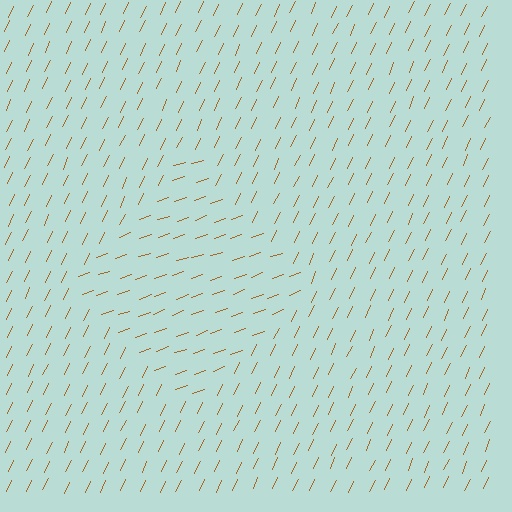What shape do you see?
I see a diamond.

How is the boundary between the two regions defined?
The boundary is defined purely by a change in line orientation (approximately 45 degrees difference). All lines are the same color and thickness.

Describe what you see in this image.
The image is filled with small brown line segments. A diamond region in the image has lines oriented differently from the surrounding lines, creating a visible texture boundary.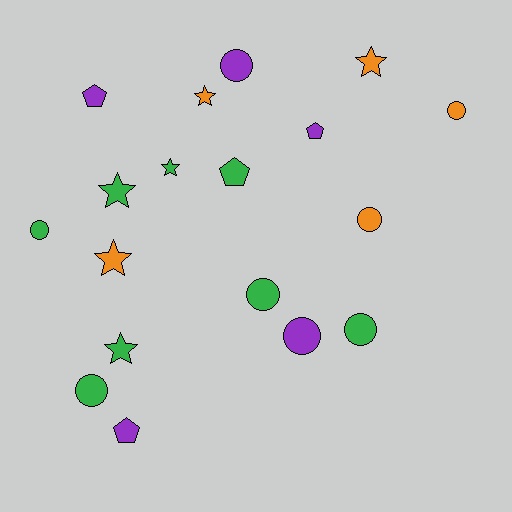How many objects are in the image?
There are 18 objects.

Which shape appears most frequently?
Circle, with 8 objects.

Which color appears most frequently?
Green, with 8 objects.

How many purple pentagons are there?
There are 3 purple pentagons.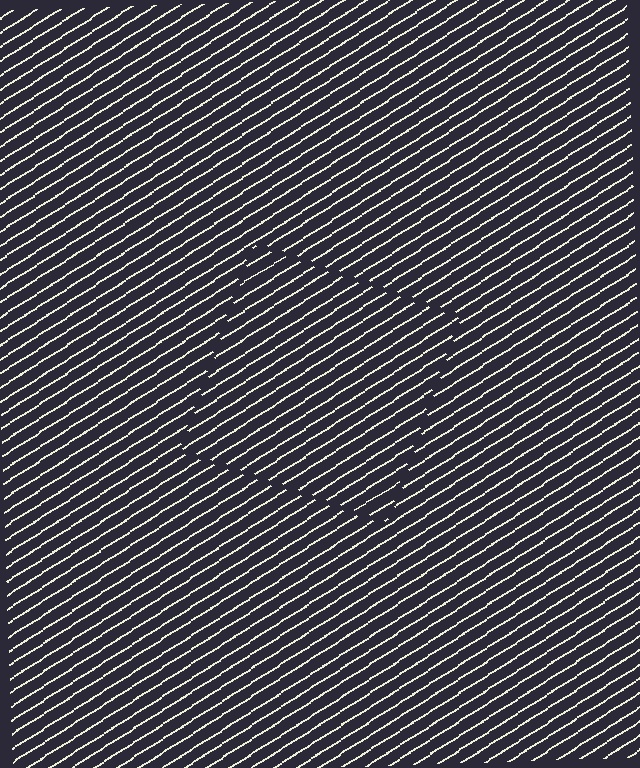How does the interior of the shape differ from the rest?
The interior of the shape contains the same grating, shifted by half a period — the contour is defined by the phase discontinuity where line-ends from the inner and outer gratings abut.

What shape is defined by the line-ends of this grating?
An illusory square. The interior of the shape contains the same grating, shifted by half a period — the contour is defined by the phase discontinuity where line-ends from the inner and outer gratings abut.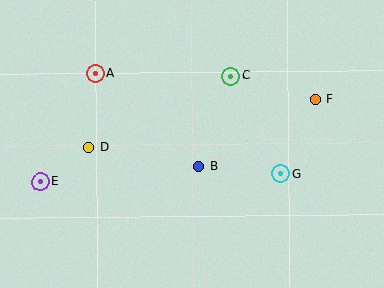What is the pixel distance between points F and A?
The distance between F and A is 220 pixels.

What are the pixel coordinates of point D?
Point D is at (89, 147).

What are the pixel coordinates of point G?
Point G is at (281, 174).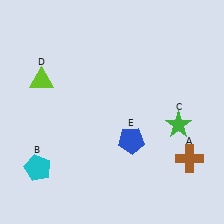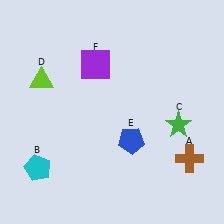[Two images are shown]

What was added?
A purple square (F) was added in Image 2.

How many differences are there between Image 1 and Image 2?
There is 1 difference between the two images.